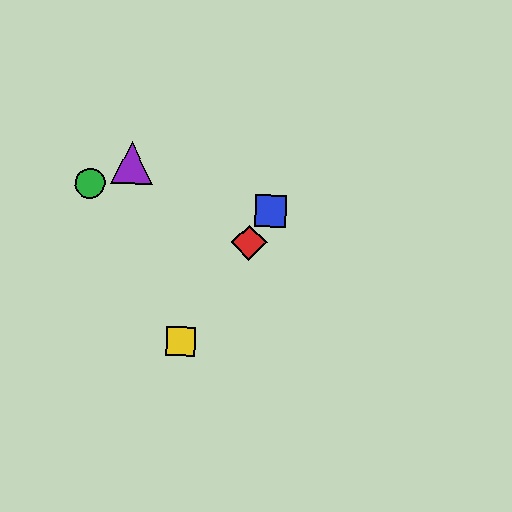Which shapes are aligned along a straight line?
The red diamond, the blue square, the yellow square are aligned along a straight line.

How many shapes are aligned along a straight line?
3 shapes (the red diamond, the blue square, the yellow square) are aligned along a straight line.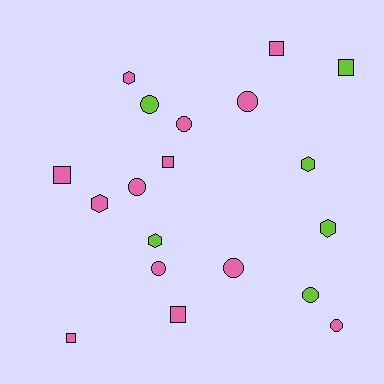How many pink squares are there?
There are 5 pink squares.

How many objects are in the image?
There are 19 objects.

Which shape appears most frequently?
Circle, with 8 objects.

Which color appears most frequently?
Pink, with 13 objects.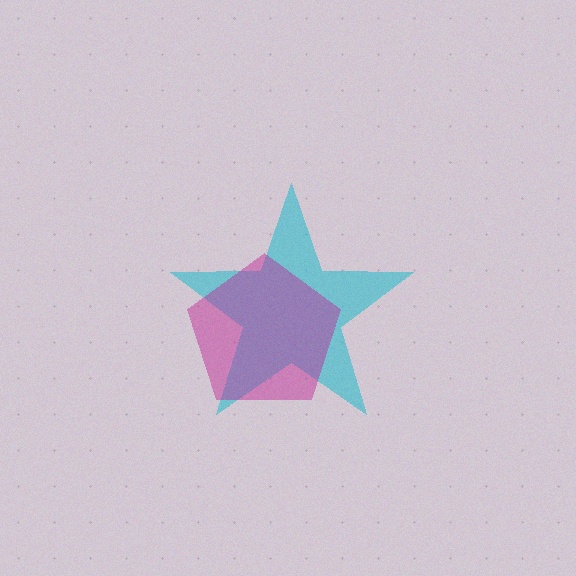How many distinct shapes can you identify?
There are 2 distinct shapes: a cyan star, a magenta pentagon.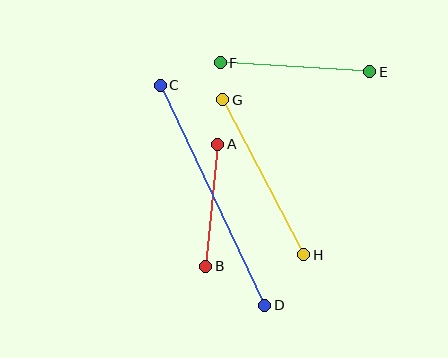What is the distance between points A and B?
The distance is approximately 122 pixels.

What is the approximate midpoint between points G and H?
The midpoint is at approximately (263, 177) pixels.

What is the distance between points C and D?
The distance is approximately 243 pixels.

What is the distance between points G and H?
The distance is approximately 175 pixels.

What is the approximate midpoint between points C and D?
The midpoint is at approximately (212, 195) pixels.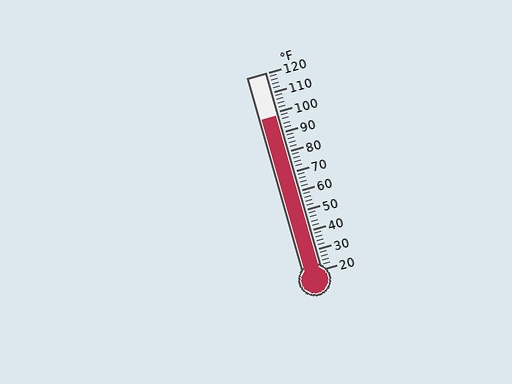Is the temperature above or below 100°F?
The temperature is below 100°F.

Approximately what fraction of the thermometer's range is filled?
The thermometer is filled to approximately 80% of its range.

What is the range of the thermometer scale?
The thermometer scale ranges from 20°F to 120°F.